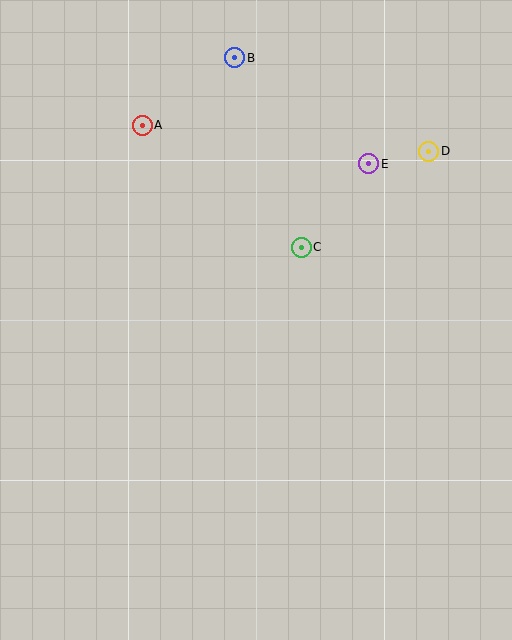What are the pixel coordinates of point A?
Point A is at (142, 125).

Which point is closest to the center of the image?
Point C at (301, 247) is closest to the center.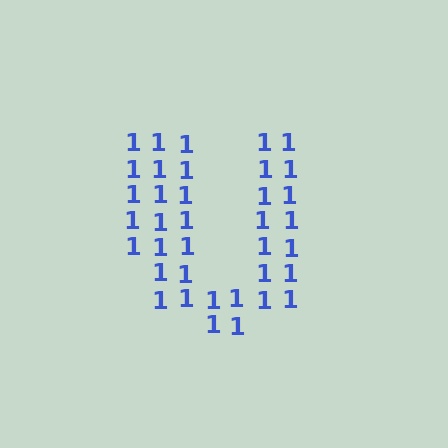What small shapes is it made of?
It is made of small digit 1's.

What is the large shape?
The large shape is the letter U.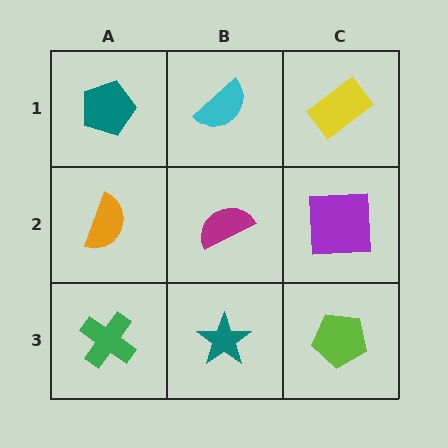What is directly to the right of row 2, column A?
A magenta semicircle.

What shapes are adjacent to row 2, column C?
A yellow rectangle (row 1, column C), a lime pentagon (row 3, column C), a magenta semicircle (row 2, column B).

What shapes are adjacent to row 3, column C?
A purple square (row 2, column C), a teal star (row 3, column B).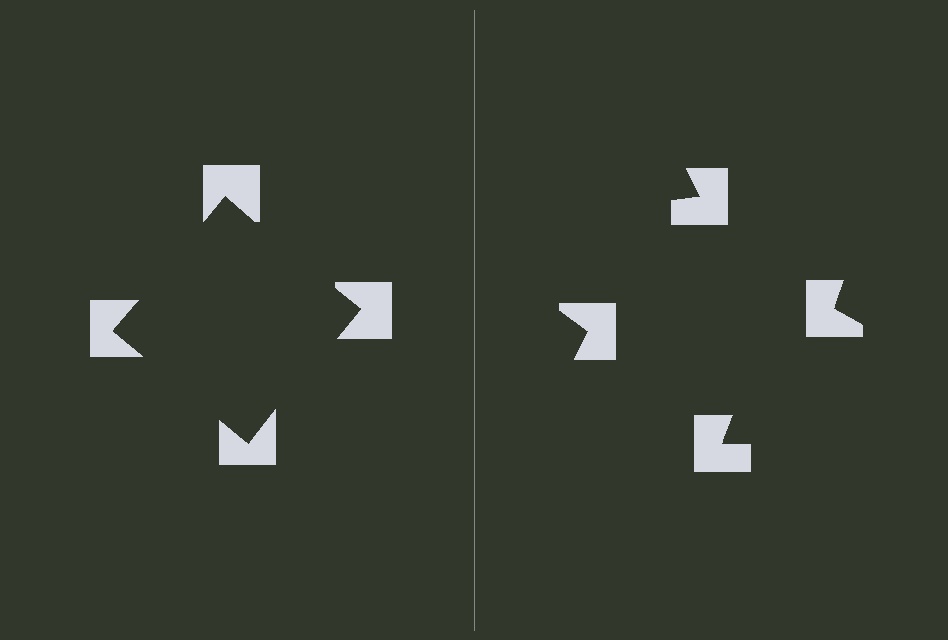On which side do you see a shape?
An illusory square appears on the left side. On the right side the wedge cuts are rotated, so no coherent shape forms.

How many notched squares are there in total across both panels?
8 — 4 on each side.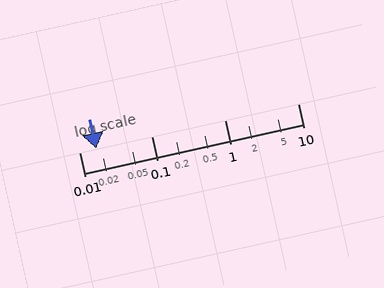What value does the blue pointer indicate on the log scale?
The pointer indicates approximately 0.017.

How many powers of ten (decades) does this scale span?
The scale spans 3 decades, from 0.01 to 10.